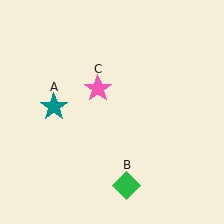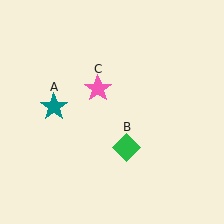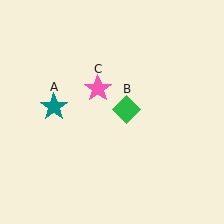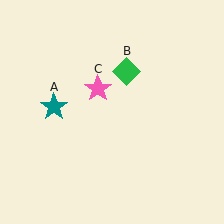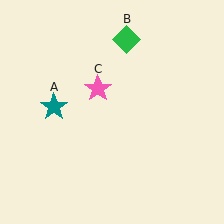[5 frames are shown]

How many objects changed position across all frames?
1 object changed position: green diamond (object B).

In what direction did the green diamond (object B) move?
The green diamond (object B) moved up.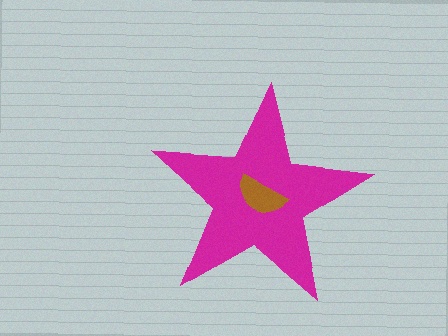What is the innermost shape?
The brown semicircle.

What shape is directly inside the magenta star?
The brown semicircle.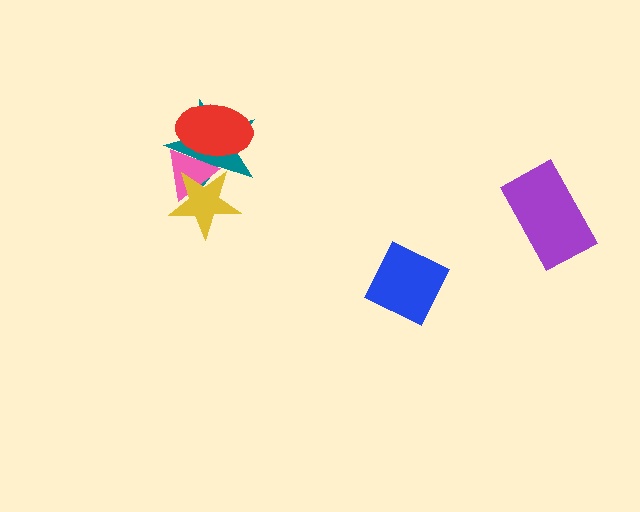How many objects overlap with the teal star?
3 objects overlap with the teal star.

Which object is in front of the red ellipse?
The pink triangle is in front of the red ellipse.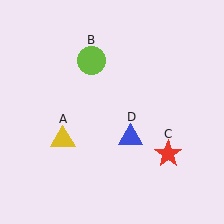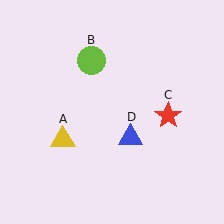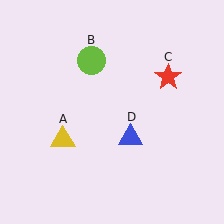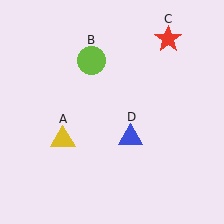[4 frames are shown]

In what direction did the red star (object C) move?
The red star (object C) moved up.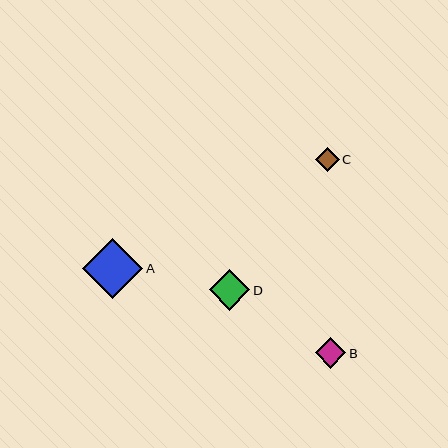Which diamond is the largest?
Diamond A is the largest with a size of approximately 60 pixels.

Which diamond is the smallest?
Diamond C is the smallest with a size of approximately 24 pixels.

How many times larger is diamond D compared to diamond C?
Diamond D is approximately 1.7 times the size of diamond C.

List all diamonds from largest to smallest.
From largest to smallest: A, D, B, C.